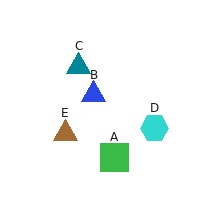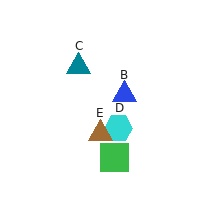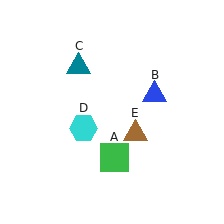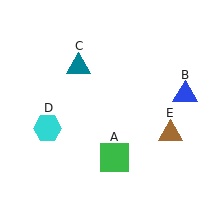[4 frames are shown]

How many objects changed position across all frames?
3 objects changed position: blue triangle (object B), cyan hexagon (object D), brown triangle (object E).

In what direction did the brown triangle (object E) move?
The brown triangle (object E) moved right.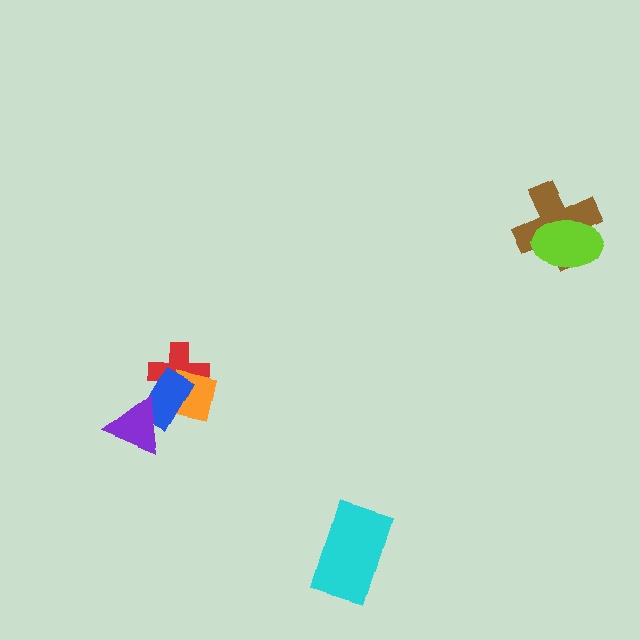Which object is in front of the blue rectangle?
The purple triangle is in front of the blue rectangle.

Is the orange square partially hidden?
Yes, it is partially covered by another shape.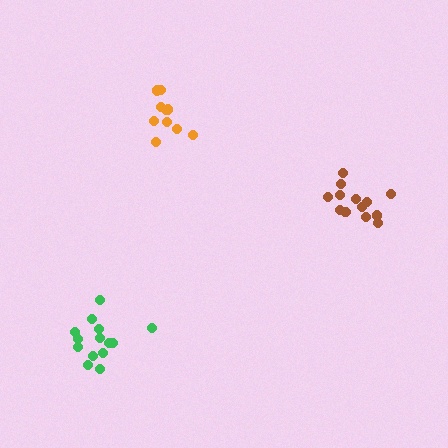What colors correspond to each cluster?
The clusters are colored: orange, brown, green.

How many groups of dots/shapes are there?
There are 3 groups.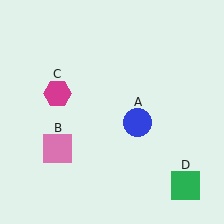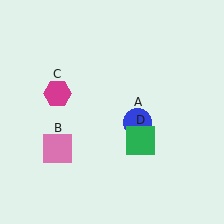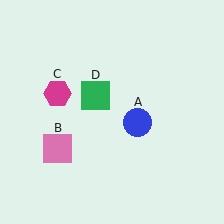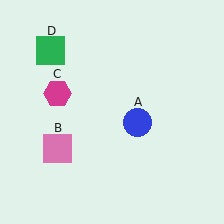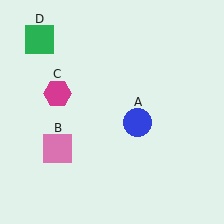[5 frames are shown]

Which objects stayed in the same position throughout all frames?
Blue circle (object A) and pink square (object B) and magenta hexagon (object C) remained stationary.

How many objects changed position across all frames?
1 object changed position: green square (object D).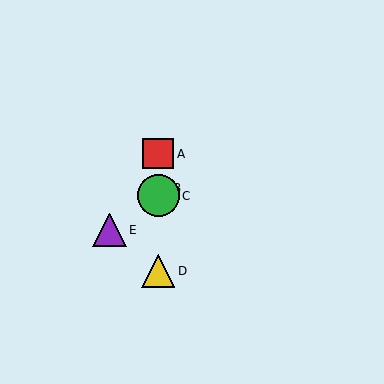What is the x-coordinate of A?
Object A is at x≈158.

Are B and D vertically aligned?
Yes, both are at x≈158.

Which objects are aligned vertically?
Objects A, B, C, D are aligned vertically.